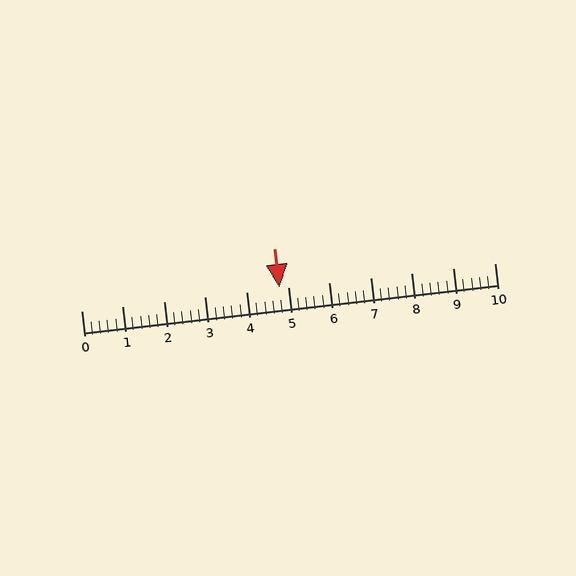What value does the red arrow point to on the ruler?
The red arrow points to approximately 4.8.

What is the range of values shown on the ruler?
The ruler shows values from 0 to 10.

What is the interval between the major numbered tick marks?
The major tick marks are spaced 1 units apart.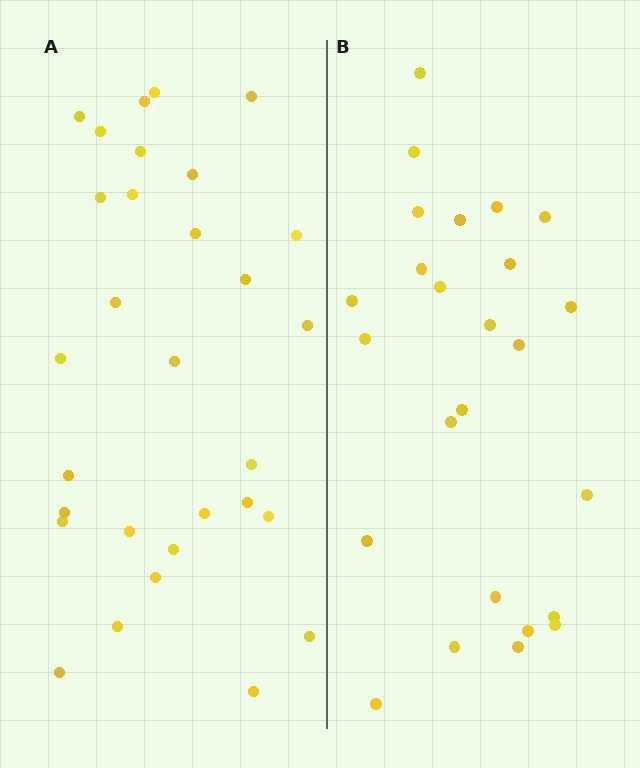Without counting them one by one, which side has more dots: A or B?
Region A (the left region) has more dots.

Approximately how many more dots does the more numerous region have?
Region A has about 5 more dots than region B.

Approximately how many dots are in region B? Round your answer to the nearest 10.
About 20 dots. (The exact count is 25, which rounds to 20.)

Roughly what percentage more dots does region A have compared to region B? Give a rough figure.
About 20% more.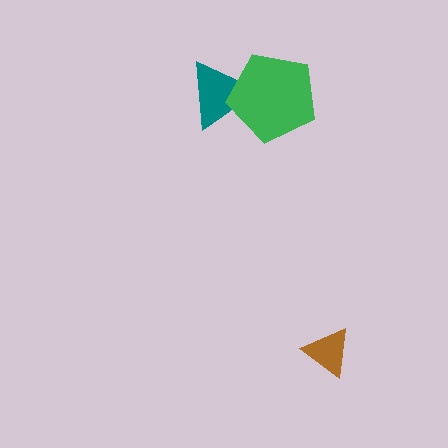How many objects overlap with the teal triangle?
1 object overlaps with the teal triangle.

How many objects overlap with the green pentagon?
1 object overlaps with the green pentagon.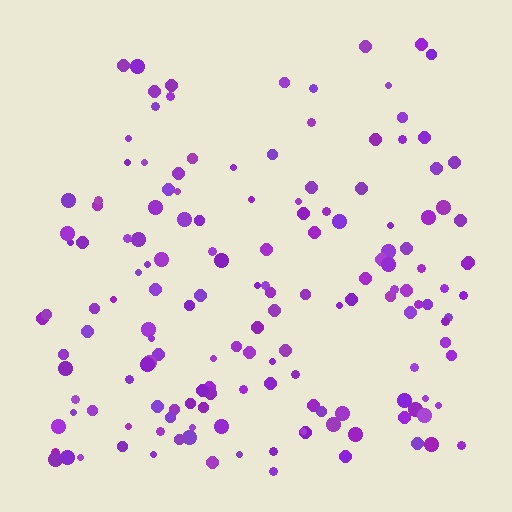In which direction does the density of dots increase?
From top to bottom, with the bottom side densest.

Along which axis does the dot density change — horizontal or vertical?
Vertical.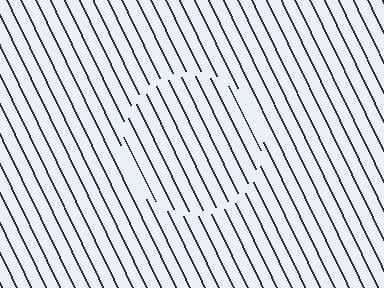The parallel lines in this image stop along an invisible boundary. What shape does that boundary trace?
An illusory circle. The interior of the shape contains the same grating, shifted by half a period — the contour is defined by the phase discontinuity where line-ends from the inner and outer gratings abut.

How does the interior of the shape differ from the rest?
The interior of the shape contains the same grating, shifted by half a period — the contour is defined by the phase discontinuity where line-ends from the inner and outer gratings abut.